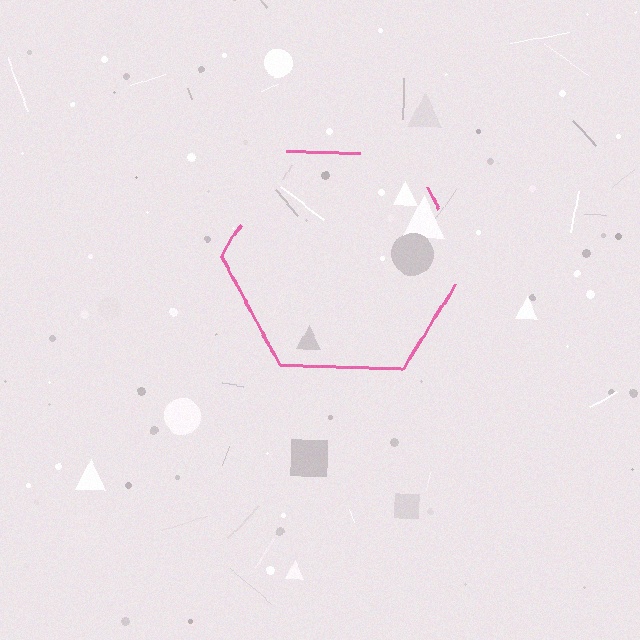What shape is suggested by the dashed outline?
The dashed outline suggests a hexagon.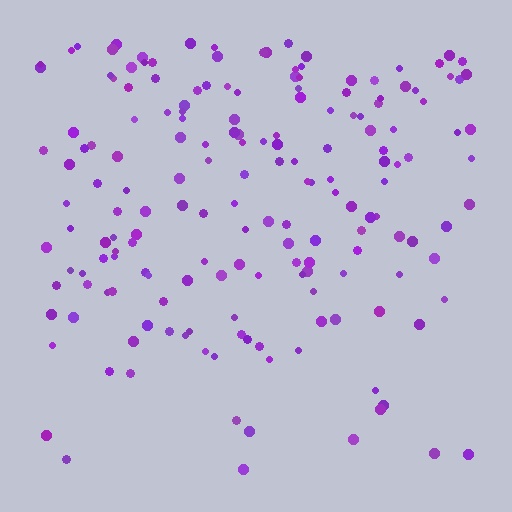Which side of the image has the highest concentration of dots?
The top.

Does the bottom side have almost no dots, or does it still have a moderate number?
Still a moderate number, just noticeably fewer than the top.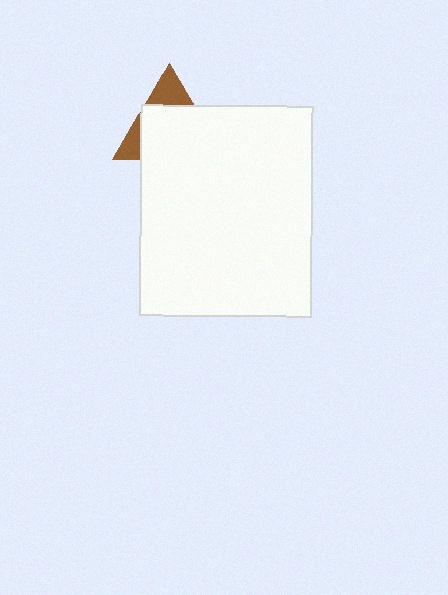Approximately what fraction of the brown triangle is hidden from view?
Roughly 68% of the brown triangle is hidden behind the white rectangle.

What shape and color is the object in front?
The object in front is a white rectangle.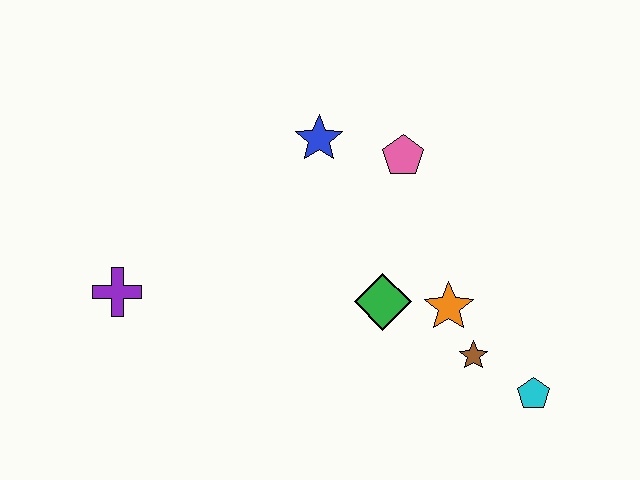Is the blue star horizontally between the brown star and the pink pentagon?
No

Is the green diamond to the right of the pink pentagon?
No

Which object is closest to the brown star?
The orange star is closest to the brown star.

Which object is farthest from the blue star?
The cyan pentagon is farthest from the blue star.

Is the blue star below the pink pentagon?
No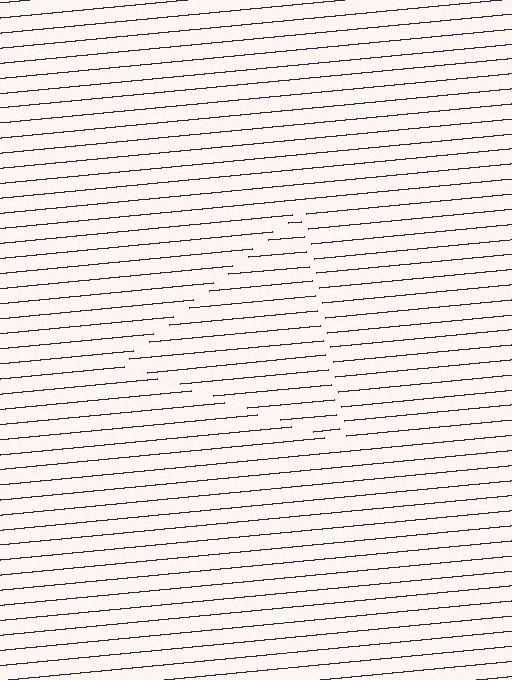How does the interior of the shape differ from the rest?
The interior of the shape contains the same grating, shifted by half a period — the contour is defined by the phase discontinuity where line-ends from the inner and outer gratings abut.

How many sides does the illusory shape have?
3 sides — the line-ends trace a triangle.